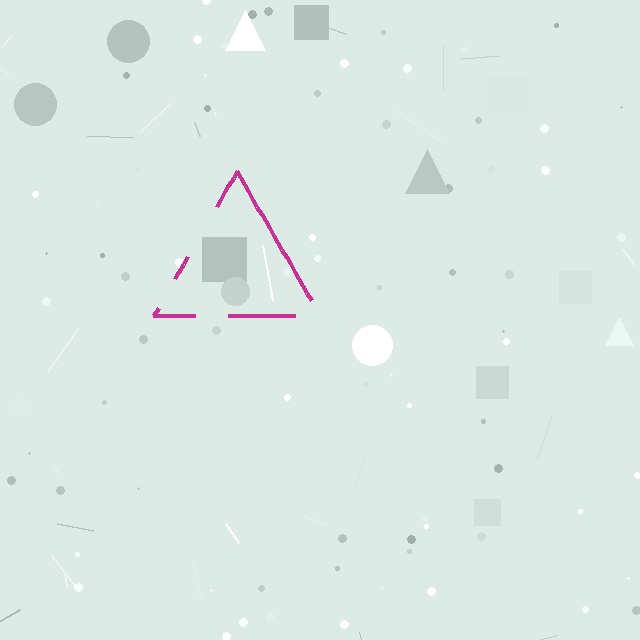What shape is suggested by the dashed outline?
The dashed outline suggests a triangle.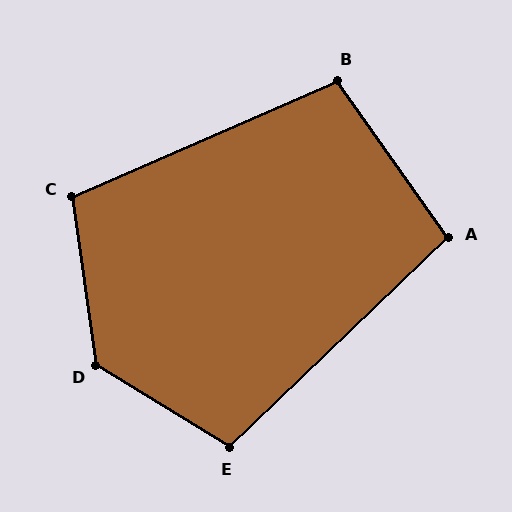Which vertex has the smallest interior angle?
A, at approximately 98 degrees.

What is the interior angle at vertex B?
Approximately 102 degrees (obtuse).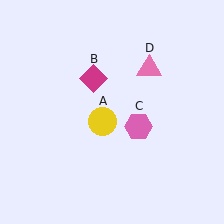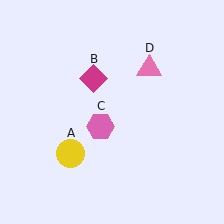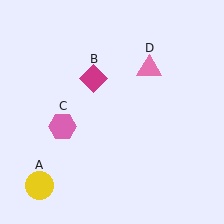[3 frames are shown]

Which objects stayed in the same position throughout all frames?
Magenta diamond (object B) and pink triangle (object D) remained stationary.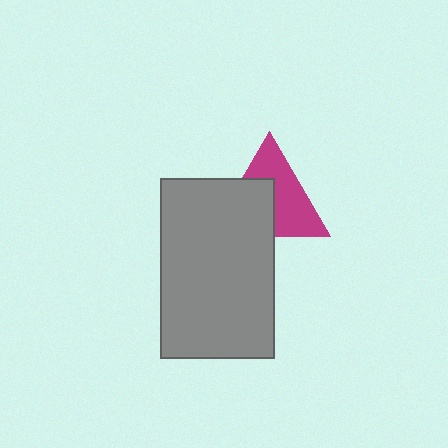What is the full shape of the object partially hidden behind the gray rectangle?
The partially hidden object is a magenta triangle.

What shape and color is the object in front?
The object in front is a gray rectangle.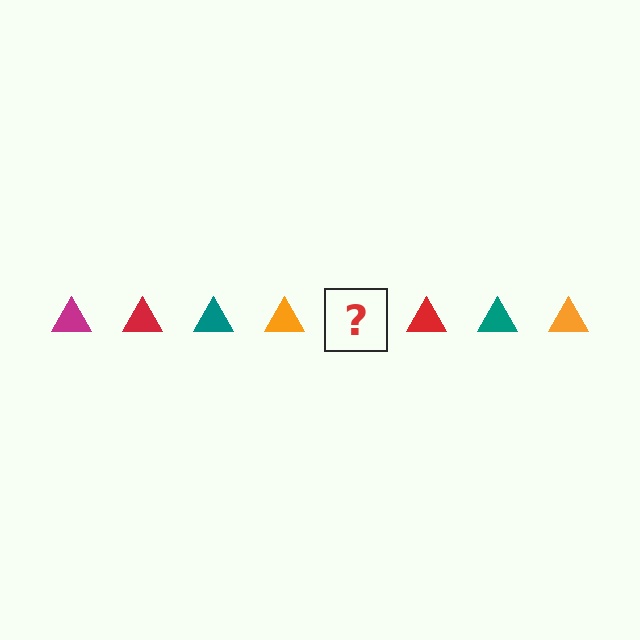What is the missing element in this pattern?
The missing element is a magenta triangle.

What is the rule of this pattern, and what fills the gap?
The rule is that the pattern cycles through magenta, red, teal, orange triangles. The gap should be filled with a magenta triangle.